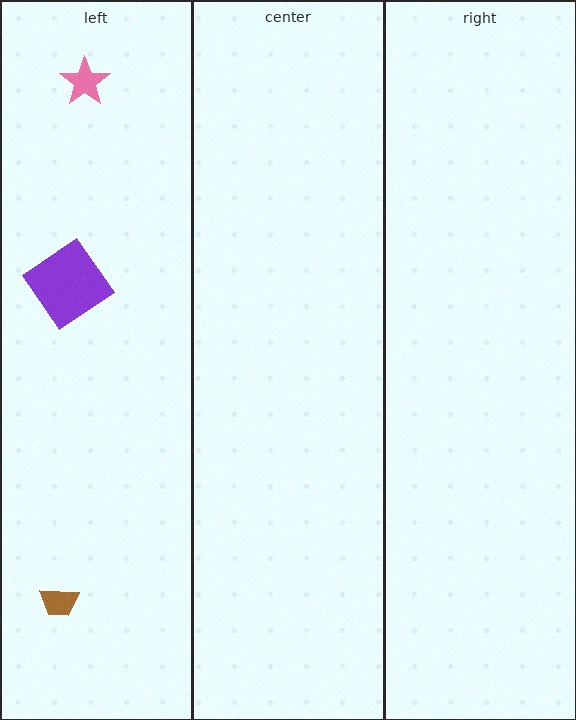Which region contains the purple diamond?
The left region.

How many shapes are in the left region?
3.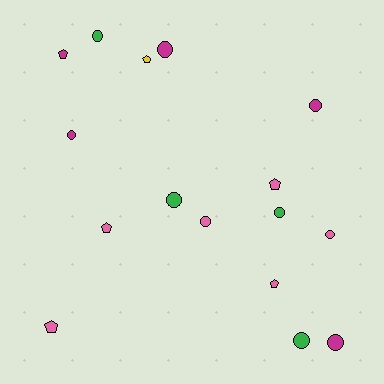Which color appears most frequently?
Pink, with 6 objects.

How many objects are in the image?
There are 16 objects.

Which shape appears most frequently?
Circle, with 10 objects.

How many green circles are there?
There are 4 green circles.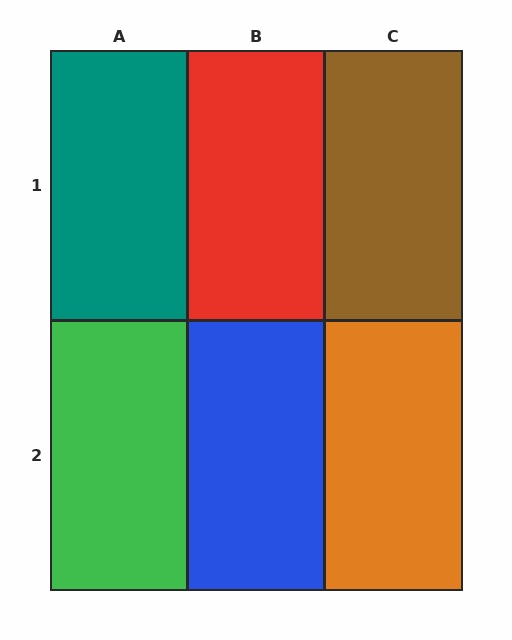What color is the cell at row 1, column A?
Teal.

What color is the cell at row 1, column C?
Brown.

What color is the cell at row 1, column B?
Red.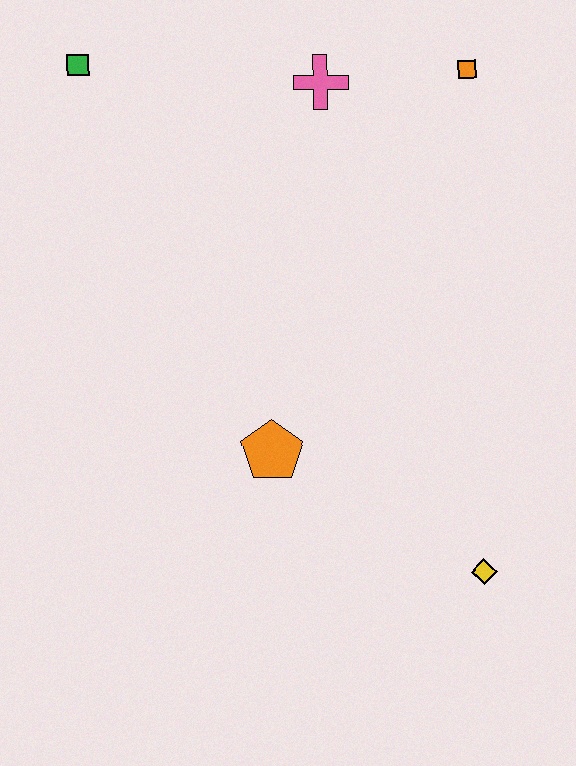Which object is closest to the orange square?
The pink cross is closest to the orange square.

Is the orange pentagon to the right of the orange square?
No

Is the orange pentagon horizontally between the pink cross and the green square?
Yes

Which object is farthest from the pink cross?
The yellow diamond is farthest from the pink cross.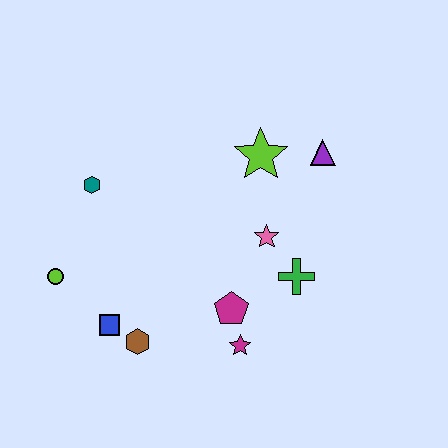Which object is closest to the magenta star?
The magenta pentagon is closest to the magenta star.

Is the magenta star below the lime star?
Yes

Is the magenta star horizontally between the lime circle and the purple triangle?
Yes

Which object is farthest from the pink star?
The lime circle is farthest from the pink star.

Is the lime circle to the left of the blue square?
Yes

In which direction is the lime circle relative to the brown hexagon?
The lime circle is to the left of the brown hexagon.